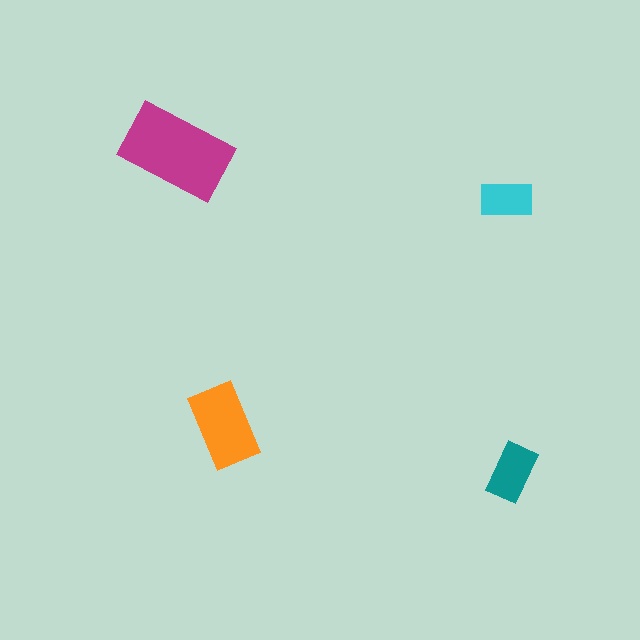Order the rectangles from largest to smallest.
the magenta one, the orange one, the teal one, the cyan one.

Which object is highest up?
The magenta rectangle is topmost.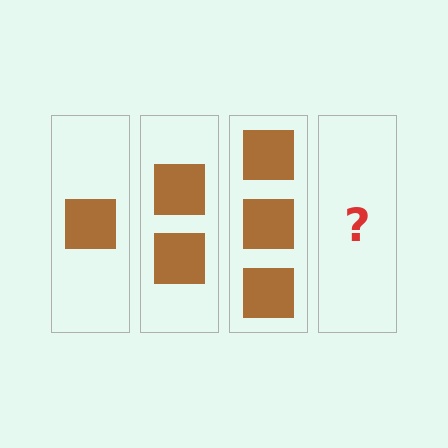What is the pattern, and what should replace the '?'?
The pattern is that each step adds one more square. The '?' should be 4 squares.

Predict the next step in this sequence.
The next step is 4 squares.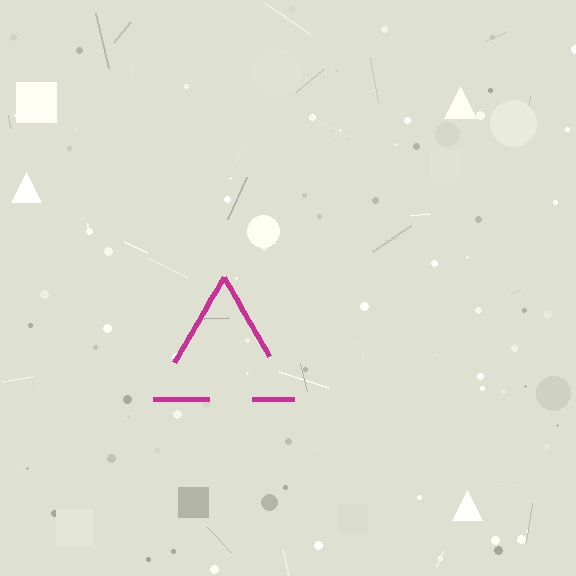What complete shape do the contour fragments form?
The contour fragments form a triangle.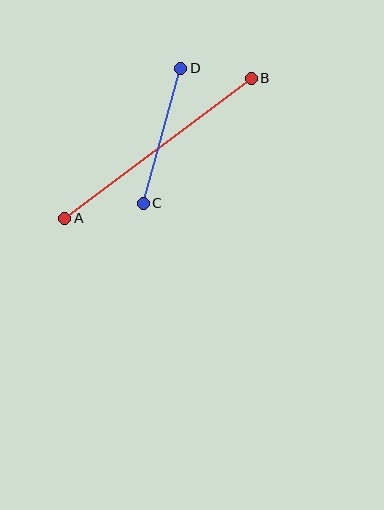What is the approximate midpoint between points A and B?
The midpoint is at approximately (158, 148) pixels.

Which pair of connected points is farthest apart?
Points A and B are farthest apart.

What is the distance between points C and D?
The distance is approximately 140 pixels.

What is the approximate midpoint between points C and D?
The midpoint is at approximately (162, 136) pixels.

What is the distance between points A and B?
The distance is approximately 233 pixels.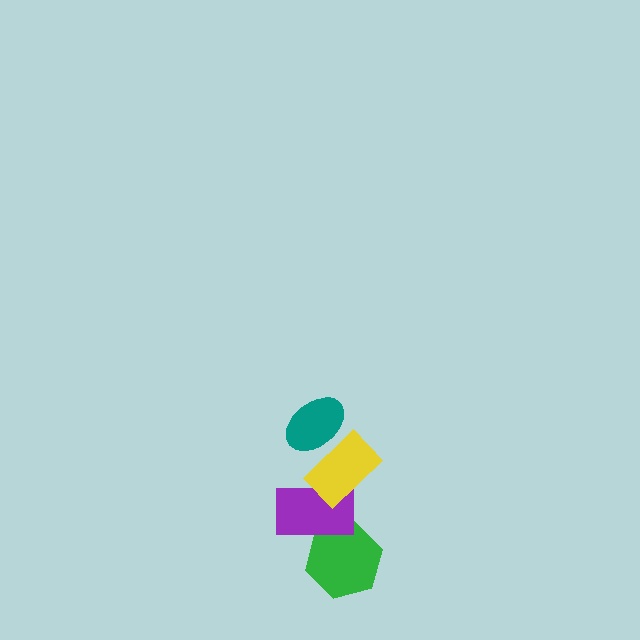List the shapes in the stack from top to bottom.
From top to bottom: the teal ellipse, the yellow rectangle, the purple rectangle, the green hexagon.